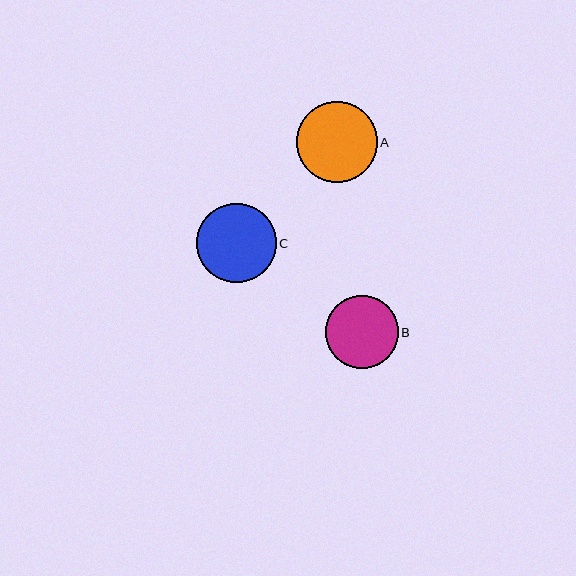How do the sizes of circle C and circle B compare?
Circle C and circle B are approximately the same size.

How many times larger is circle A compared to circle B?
Circle A is approximately 1.1 times the size of circle B.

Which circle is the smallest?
Circle B is the smallest with a size of approximately 73 pixels.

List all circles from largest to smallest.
From largest to smallest: A, C, B.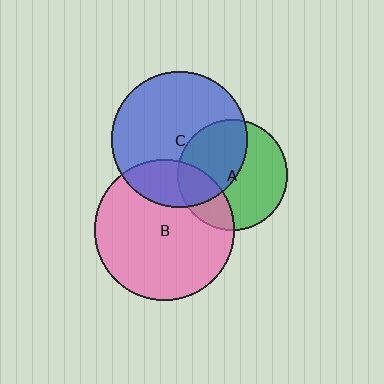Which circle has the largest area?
Circle B (pink).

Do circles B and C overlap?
Yes.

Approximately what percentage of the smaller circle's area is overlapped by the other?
Approximately 25%.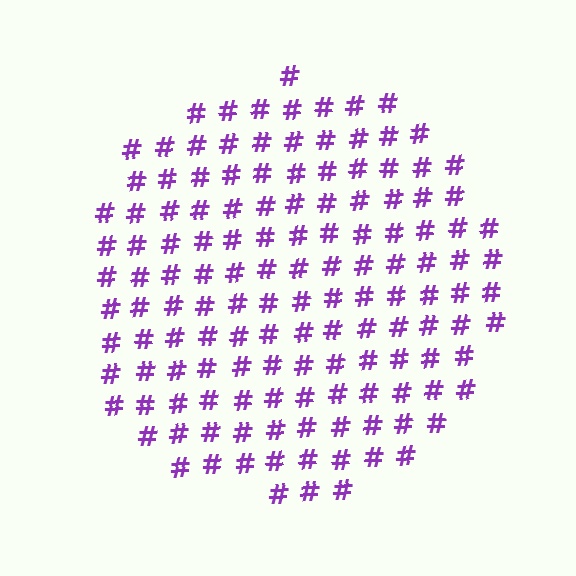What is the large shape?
The large shape is a circle.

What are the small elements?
The small elements are hash symbols.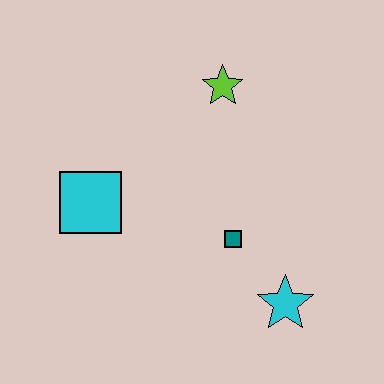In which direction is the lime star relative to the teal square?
The lime star is above the teal square.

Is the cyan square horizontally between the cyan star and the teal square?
No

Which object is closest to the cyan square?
The teal square is closest to the cyan square.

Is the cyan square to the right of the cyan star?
No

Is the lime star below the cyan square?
No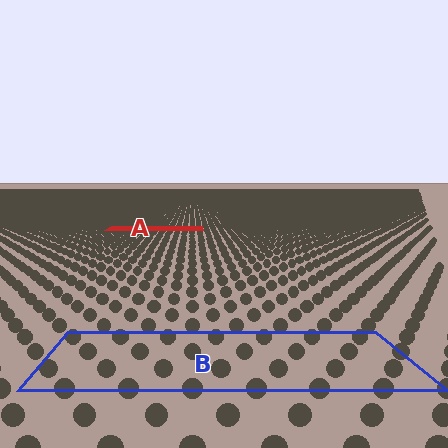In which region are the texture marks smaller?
The texture marks are smaller in region A, because it is farther away.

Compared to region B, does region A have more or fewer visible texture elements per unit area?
Region A has more texture elements per unit area — they are packed more densely because it is farther away.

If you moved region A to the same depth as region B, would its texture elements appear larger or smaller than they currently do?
They would appear larger. At a closer depth, the same texture elements are projected at a bigger on-screen size.